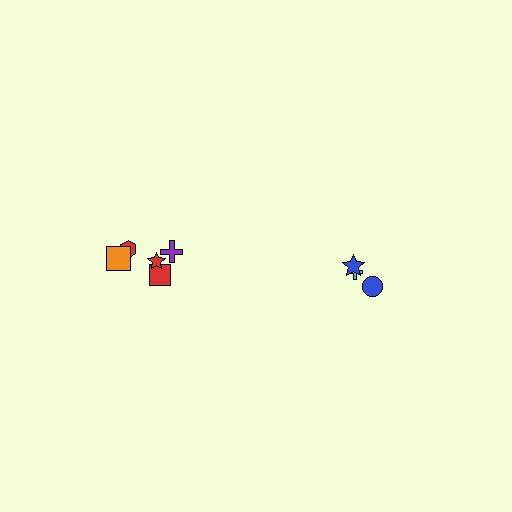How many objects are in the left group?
There are 5 objects.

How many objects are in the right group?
There are 3 objects.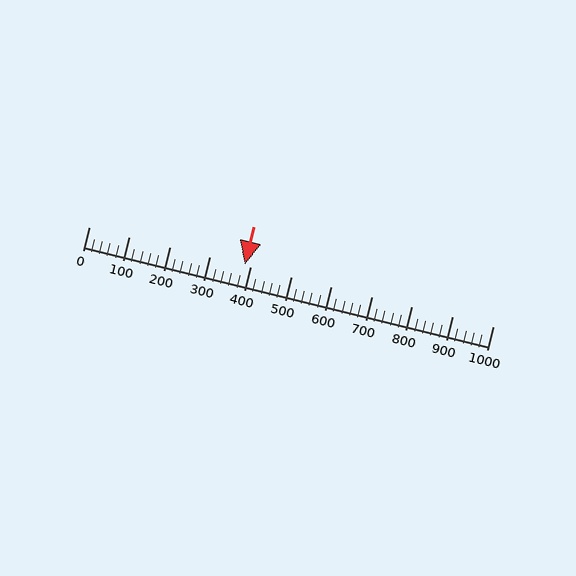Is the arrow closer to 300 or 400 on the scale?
The arrow is closer to 400.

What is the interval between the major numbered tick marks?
The major tick marks are spaced 100 units apart.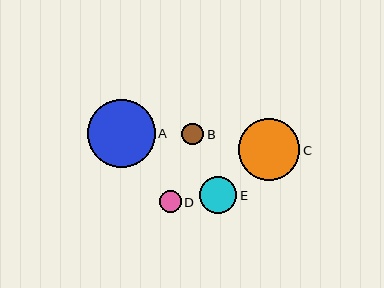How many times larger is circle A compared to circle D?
Circle A is approximately 3.1 times the size of circle D.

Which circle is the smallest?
Circle B is the smallest with a size of approximately 22 pixels.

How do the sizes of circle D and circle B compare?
Circle D and circle B are approximately the same size.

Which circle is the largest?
Circle A is the largest with a size of approximately 68 pixels.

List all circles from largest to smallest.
From largest to smallest: A, C, E, D, B.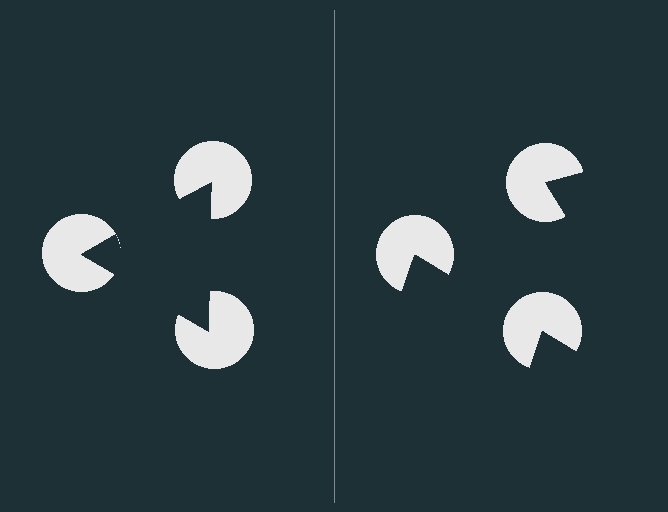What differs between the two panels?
The pac-man discs are positioned identically on both sides; only the wedge orientations differ. On the left they align to a triangle; on the right they are misaligned.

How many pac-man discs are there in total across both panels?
6 — 3 on each side.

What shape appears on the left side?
An illusory triangle.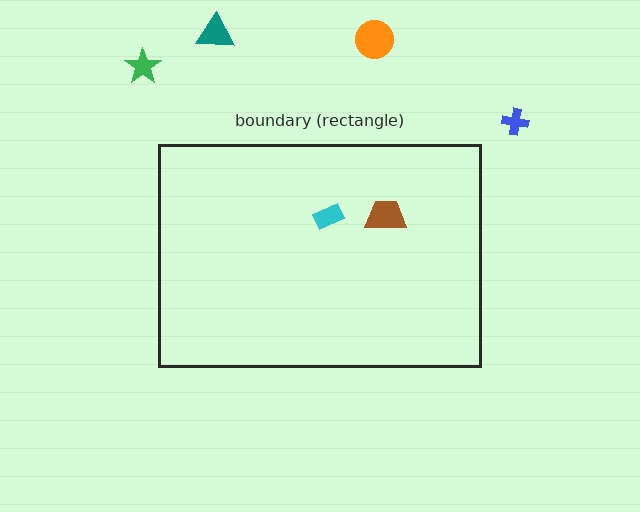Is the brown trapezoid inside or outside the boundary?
Inside.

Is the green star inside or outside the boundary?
Outside.